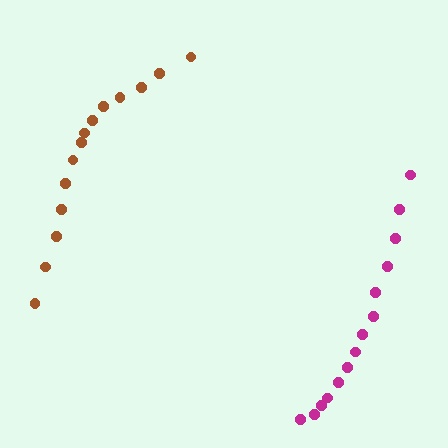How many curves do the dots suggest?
There are 2 distinct paths.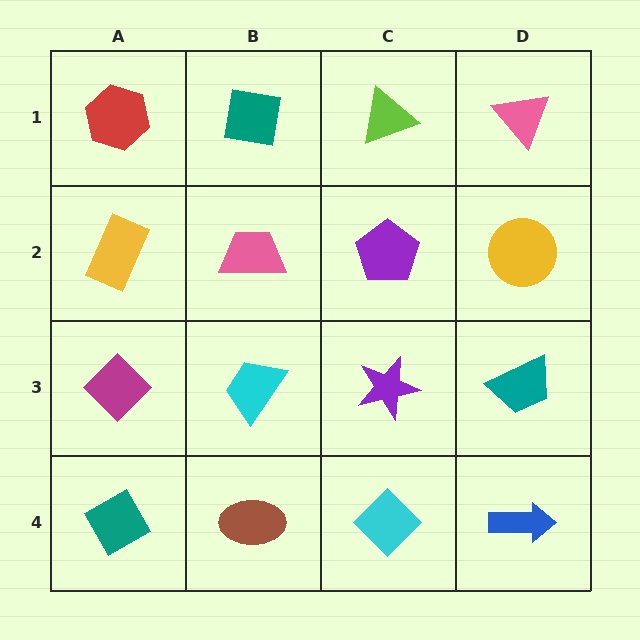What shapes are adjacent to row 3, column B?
A pink trapezoid (row 2, column B), a brown ellipse (row 4, column B), a magenta diamond (row 3, column A), a purple star (row 3, column C).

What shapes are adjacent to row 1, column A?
A yellow rectangle (row 2, column A), a teal square (row 1, column B).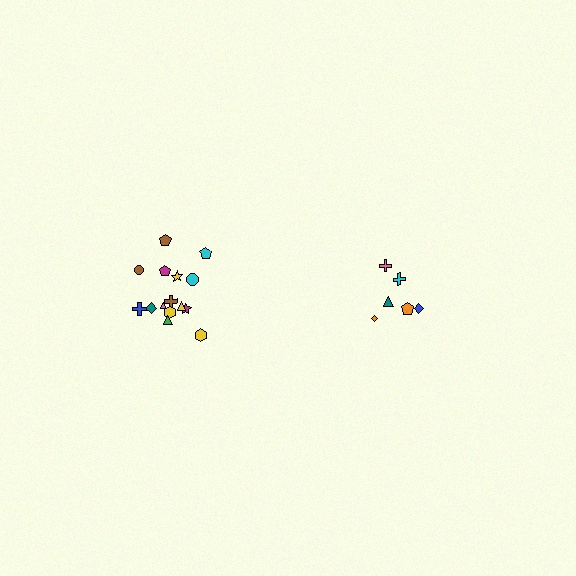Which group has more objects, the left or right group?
The left group.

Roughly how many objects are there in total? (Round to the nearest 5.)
Roughly 20 objects in total.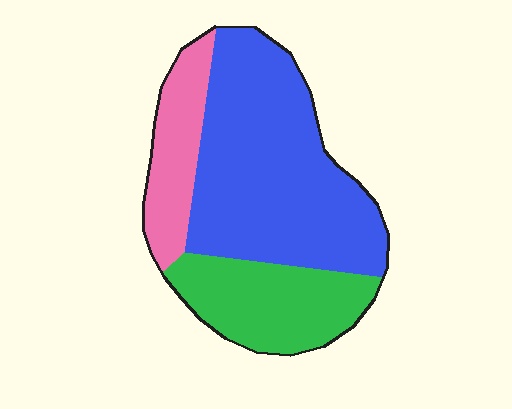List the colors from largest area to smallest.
From largest to smallest: blue, green, pink.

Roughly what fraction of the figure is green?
Green covers about 25% of the figure.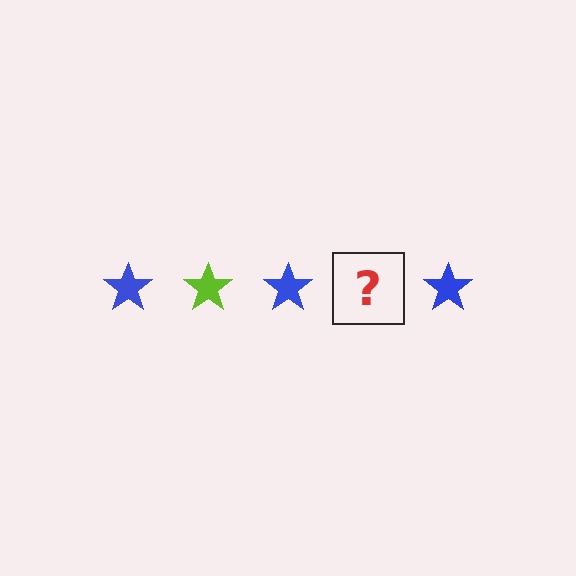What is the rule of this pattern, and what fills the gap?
The rule is that the pattern cycles through blue, lime stars. The gap should be filled with a lime star.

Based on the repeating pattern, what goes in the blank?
The blank should be a lime star.